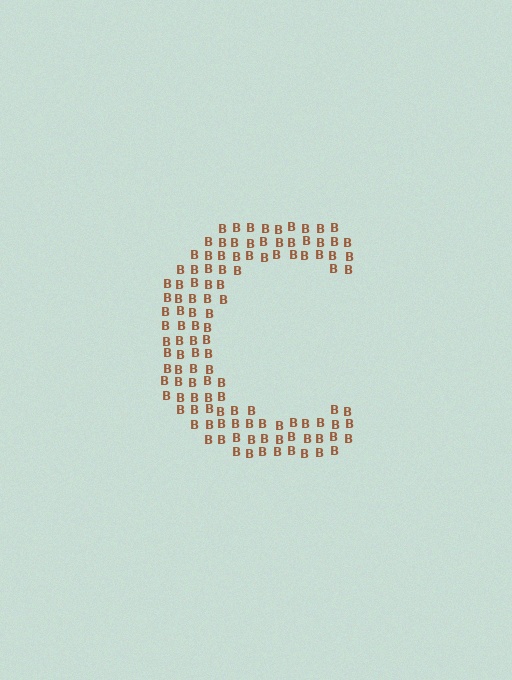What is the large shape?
The large shape is the letter C.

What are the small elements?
The small elements are letter B's.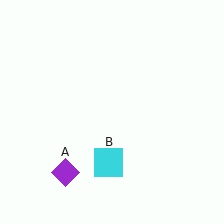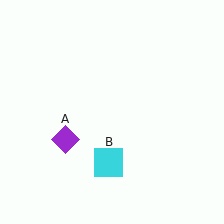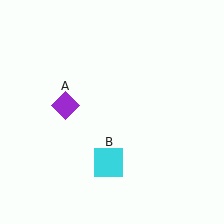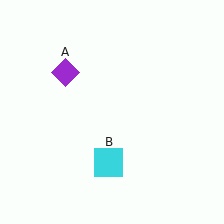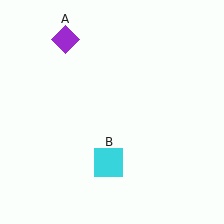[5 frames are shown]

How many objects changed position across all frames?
1 object changed position: purple diamond (object A).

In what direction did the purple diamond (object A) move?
The purple diamond (object A) moved up.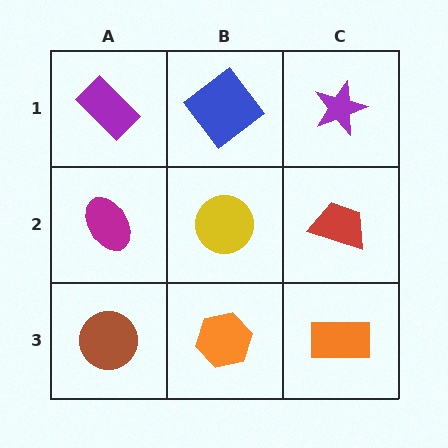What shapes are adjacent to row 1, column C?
A red trapezoid (row 2, column C), a blue diamond (row 1, column B).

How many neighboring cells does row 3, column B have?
3.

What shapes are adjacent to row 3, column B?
A yellow circle (row 2, column B), a brown circle (row 3, column A), an orange rectangle (row 3, column C).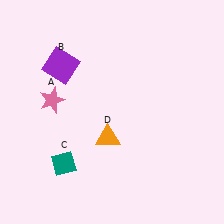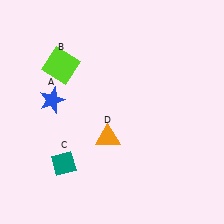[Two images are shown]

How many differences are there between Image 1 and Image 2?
There are 2 differences between the two images.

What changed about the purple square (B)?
In Image 1, B is purple. In Image 2, it changed to lime.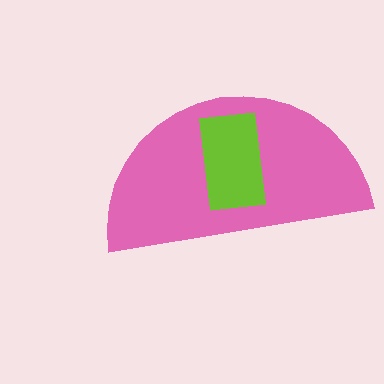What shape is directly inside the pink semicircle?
The lime rectangle.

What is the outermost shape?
The pink semicircle.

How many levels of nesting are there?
2.